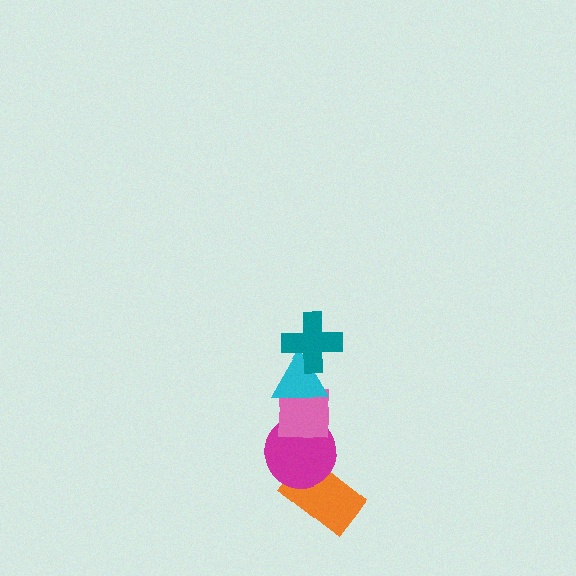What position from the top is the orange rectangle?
The orange rectangle is 5th from the top.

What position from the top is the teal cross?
The teal cross is 1st from the top.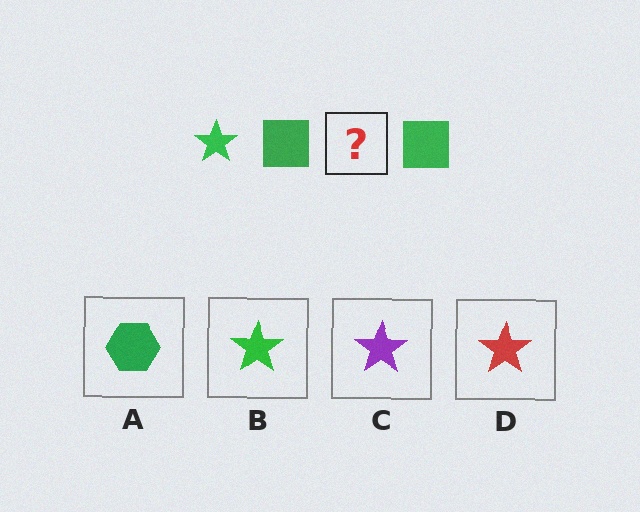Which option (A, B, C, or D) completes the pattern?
B.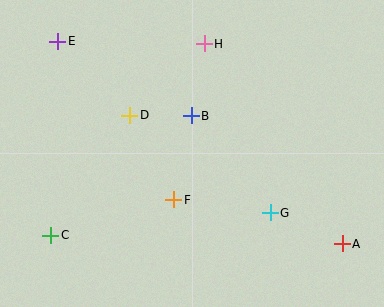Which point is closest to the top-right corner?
Point H is closest to the top-right corner.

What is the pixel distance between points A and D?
The distance between A and D is 249 pixels.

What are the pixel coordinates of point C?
Point C is at (51, 235).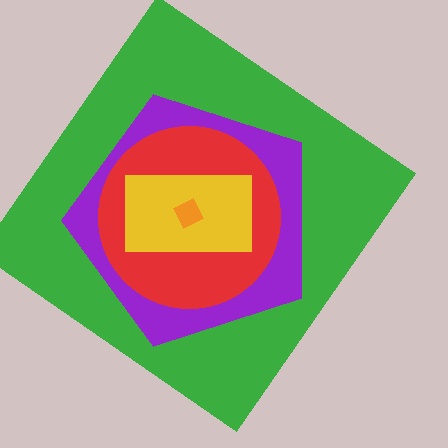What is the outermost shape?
The green diamond.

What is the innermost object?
The orange diamond.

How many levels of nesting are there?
5.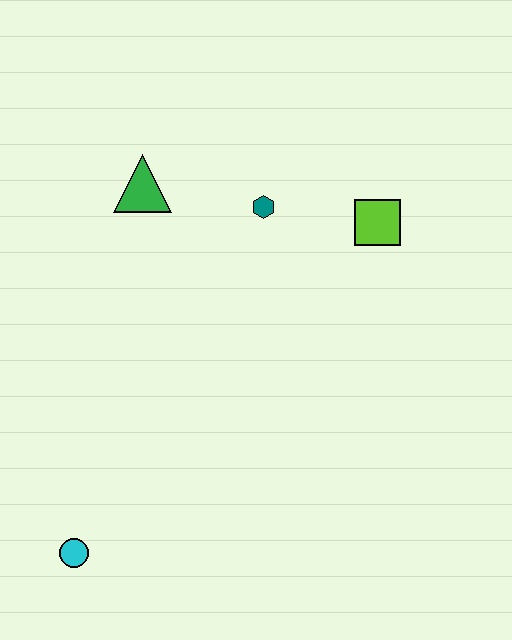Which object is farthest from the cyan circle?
The lime square is farthest from the cyan circle.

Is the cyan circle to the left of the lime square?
Yes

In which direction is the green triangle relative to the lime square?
The green triangle is to the left of the lime square.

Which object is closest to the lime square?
The teal hexagon is closest to the lime square.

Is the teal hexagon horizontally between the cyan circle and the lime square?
Yes